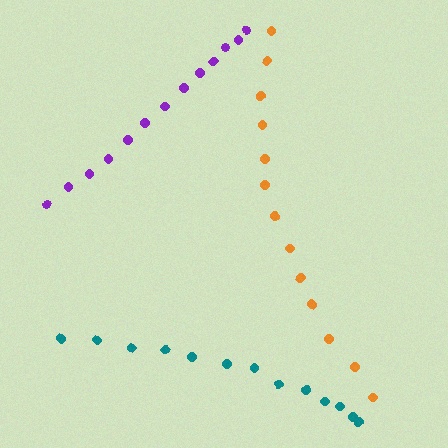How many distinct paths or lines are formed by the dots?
There are 3 distinct paths.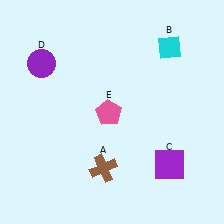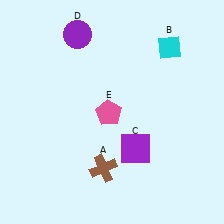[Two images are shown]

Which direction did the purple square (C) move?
The purple square (C) moved left.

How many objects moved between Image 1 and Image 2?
2 objects moved between the two images.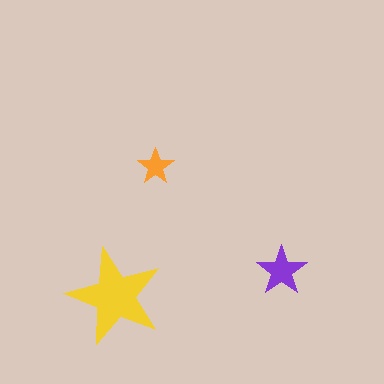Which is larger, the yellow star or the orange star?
The yellow one.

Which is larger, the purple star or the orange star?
The purple one.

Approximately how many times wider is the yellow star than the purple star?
About 2 times wider.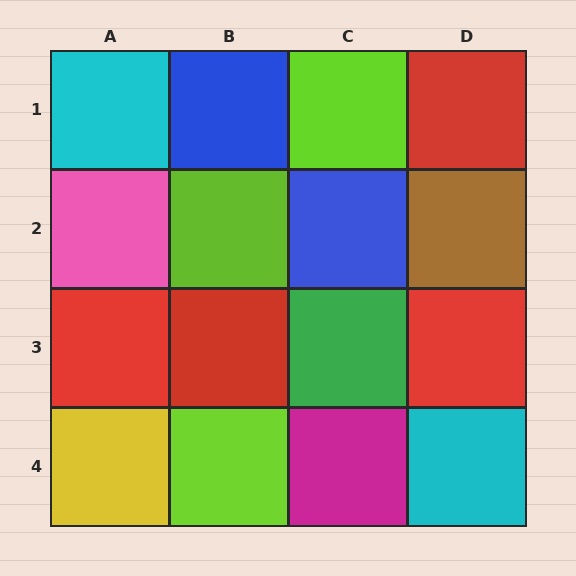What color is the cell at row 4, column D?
Cyan.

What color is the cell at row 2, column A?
Pink.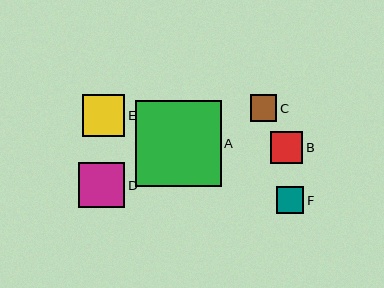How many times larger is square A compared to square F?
Square A is approximately 3.2 times the size of square F.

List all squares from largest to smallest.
From largest to smallest: A, D, E, B, F, C.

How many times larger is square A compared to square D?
Square A is approximately 1.9 times the size of square D.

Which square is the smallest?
Square C is the smallest with a size of approximately 27 pixels.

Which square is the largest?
Square A is the largest with a size of approximately 85 pixels.